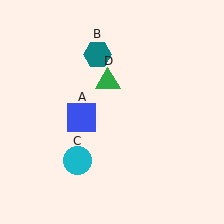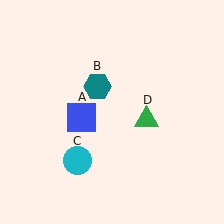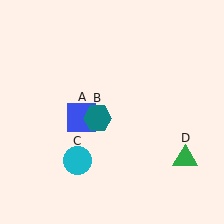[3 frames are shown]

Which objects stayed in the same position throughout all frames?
Blue square (object A) and cyan circle (object C) remained stationary.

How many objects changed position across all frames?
2 objects changed position: teal hexagon (object B), green triangle (object D).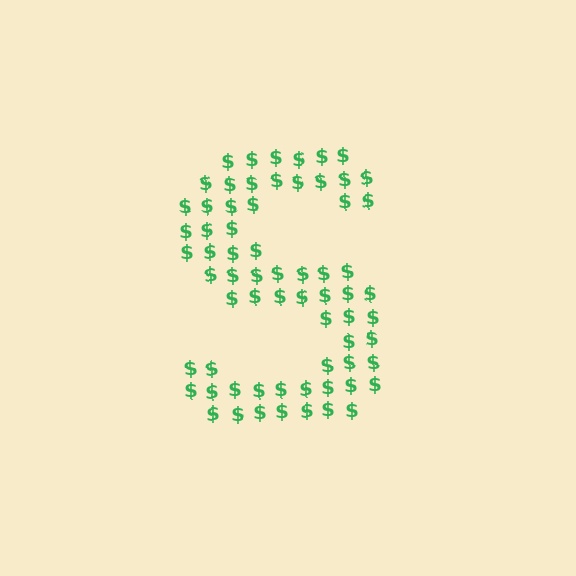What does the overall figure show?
The overall figure shows the letter S.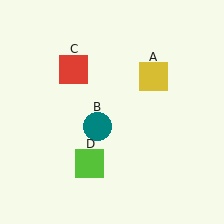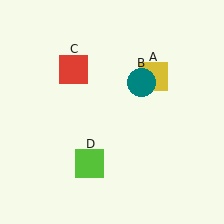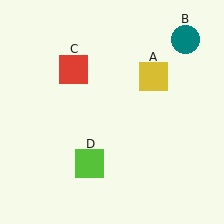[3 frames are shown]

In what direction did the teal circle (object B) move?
The teal circle (object B) moved up and to the right.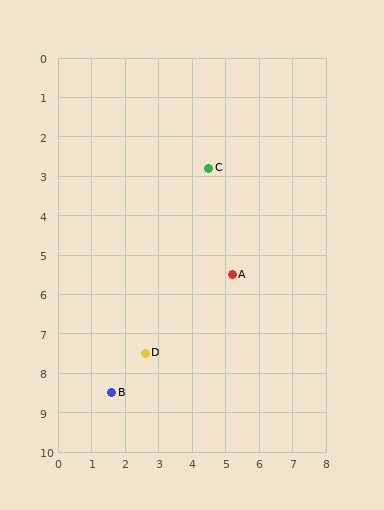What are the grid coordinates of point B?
Point B is at approximately (1.6, 8.5).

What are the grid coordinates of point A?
Point A is at approximately (5.2, 5.5).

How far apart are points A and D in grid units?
Points A and D are about 3.3 grid units apart.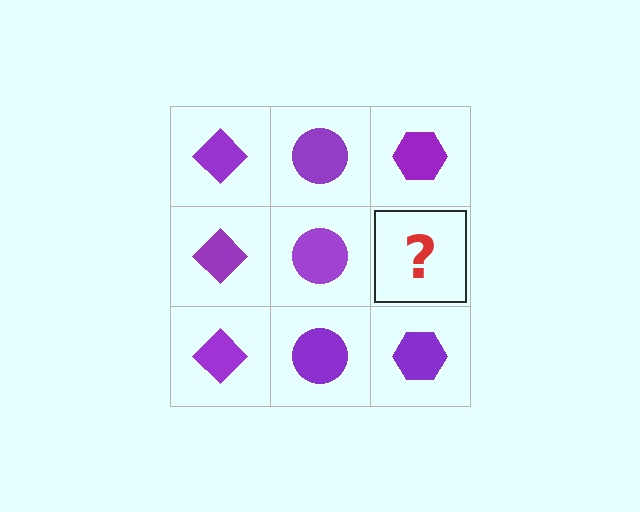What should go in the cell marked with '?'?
The missing cell should contain a purple hexagon.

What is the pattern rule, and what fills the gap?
The rule is that each column has a consistent shape. The gap should be filled with a purple hexagon.